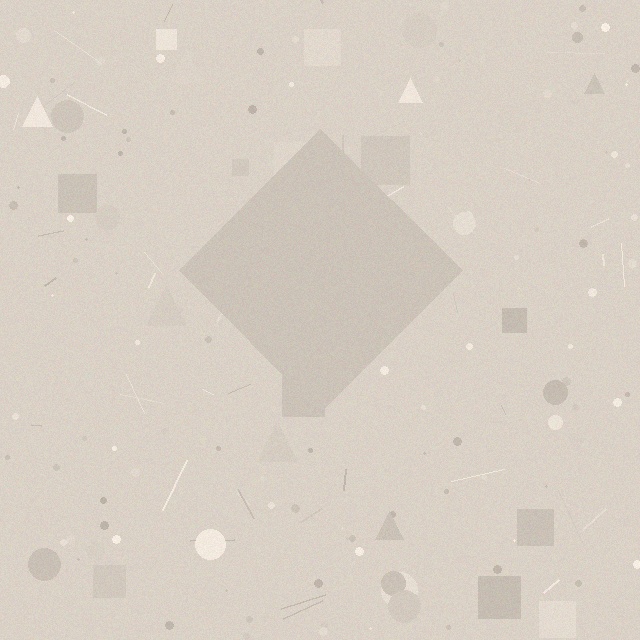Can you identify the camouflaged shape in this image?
The camouflaged shape is a diamond.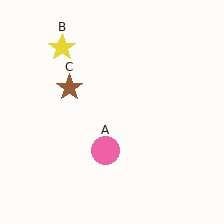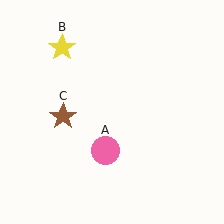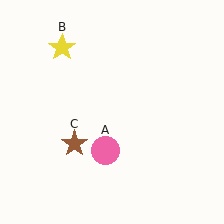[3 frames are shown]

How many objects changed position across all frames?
1 object changed position: brown star (object C).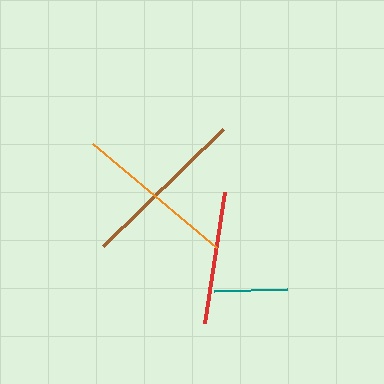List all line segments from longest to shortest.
From longest to shortest: brown, orange, red, teal.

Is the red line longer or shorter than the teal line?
The red line is longer than the teal line.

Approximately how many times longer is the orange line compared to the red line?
The orange line is approximately 1.2 times the length of the red line.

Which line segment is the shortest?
The teal line is the shortest at approximately 73 pixels.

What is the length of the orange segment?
The orange segment is approximately 161 pixels long.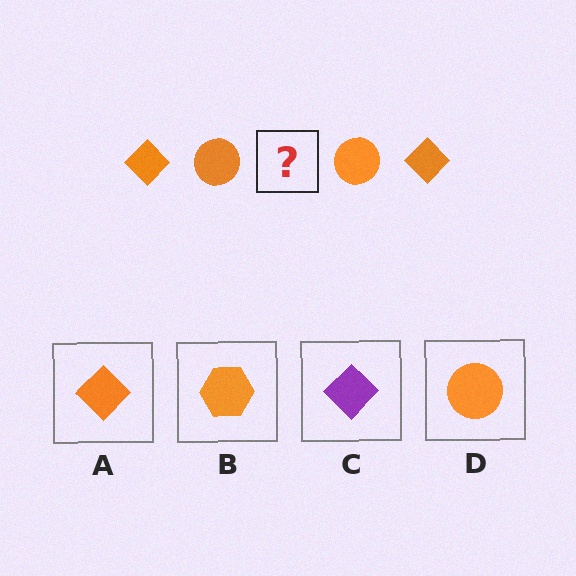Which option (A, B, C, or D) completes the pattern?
A.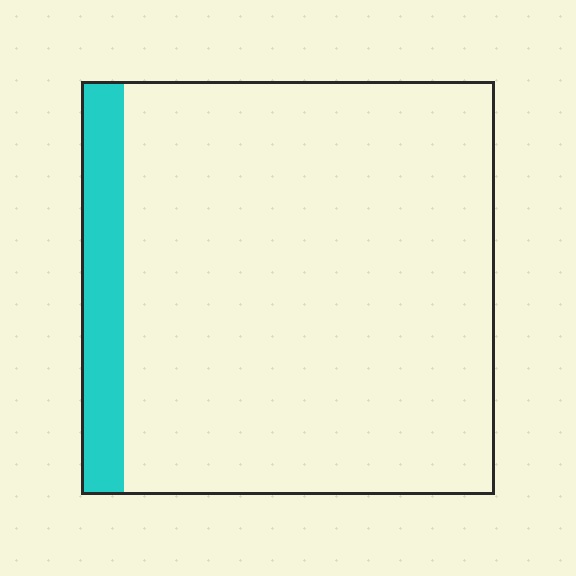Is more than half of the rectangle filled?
No.